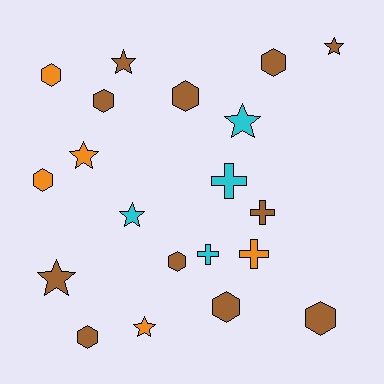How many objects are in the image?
There are 20 objects.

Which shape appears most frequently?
Hexagon, with 9 objects.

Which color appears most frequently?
Brown, with 11 objects.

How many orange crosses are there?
There is 1 orange cross.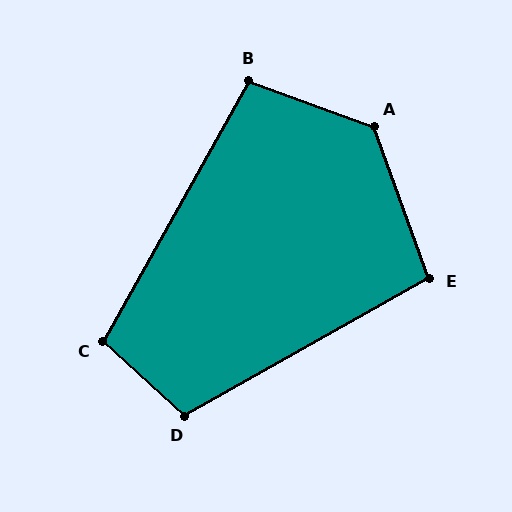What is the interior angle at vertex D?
Approximately 108 degrees (obtuse).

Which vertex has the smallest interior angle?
B, at approximately 99 degrees.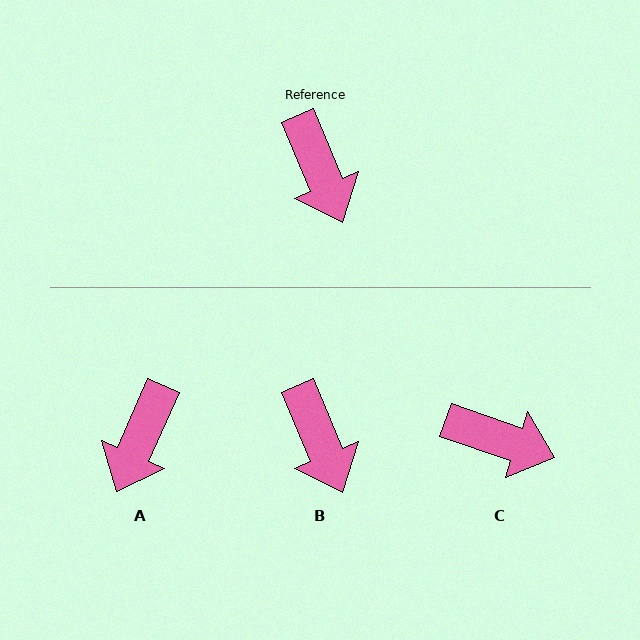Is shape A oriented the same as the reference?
No, it is off by about 46 degrees.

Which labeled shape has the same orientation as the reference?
B.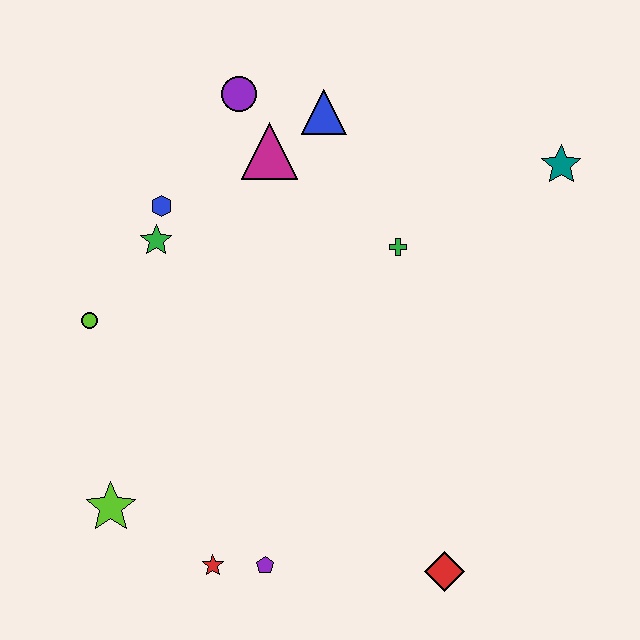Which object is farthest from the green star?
The red diamond is farthest from the green star.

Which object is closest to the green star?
The blue hexagon is closest to the green star.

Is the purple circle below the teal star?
No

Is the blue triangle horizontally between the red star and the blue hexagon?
No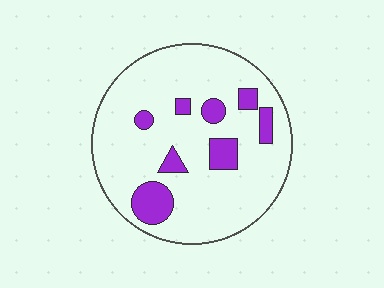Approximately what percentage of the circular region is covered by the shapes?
Approximately 15%.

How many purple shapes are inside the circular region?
8.